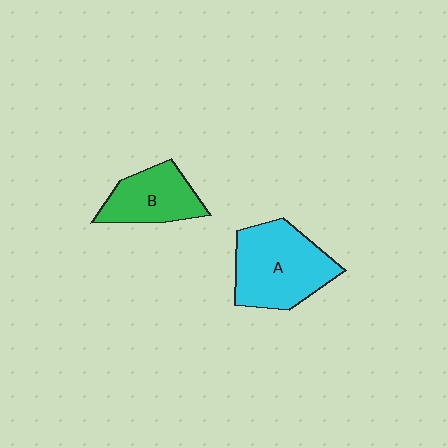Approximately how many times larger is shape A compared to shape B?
Approximately 1.5 times.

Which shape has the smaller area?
Shape B (green).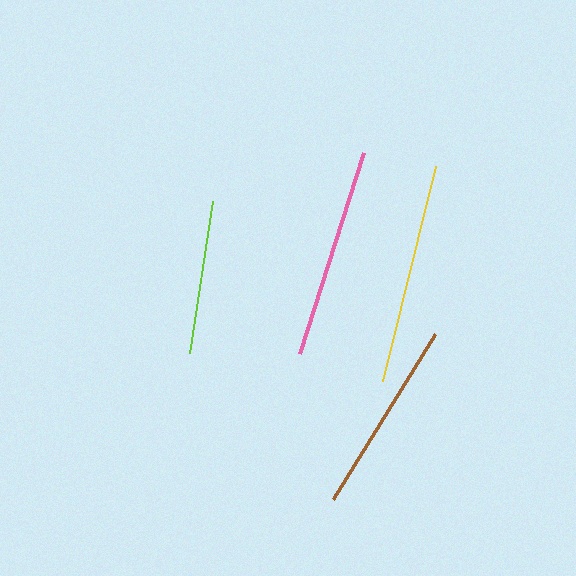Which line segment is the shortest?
The lime line is the shortest at approximately 153 pixels.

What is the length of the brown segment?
The brown segment is approximately 194 pixels long.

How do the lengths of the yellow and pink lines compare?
The yellow and pink lines are approximately the same length.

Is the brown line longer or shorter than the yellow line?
The yellow line is longer than the brown line.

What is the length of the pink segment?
The pink segment is approximately 211 pixels long.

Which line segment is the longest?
The yellow line is the longest at approximately 222 pixels.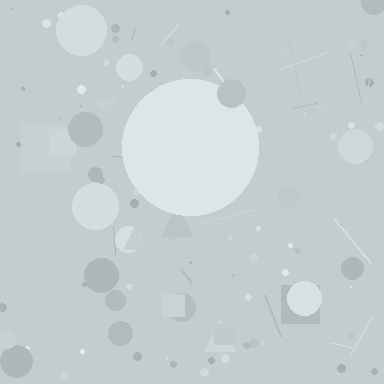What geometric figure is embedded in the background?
A circle is embedded in the background.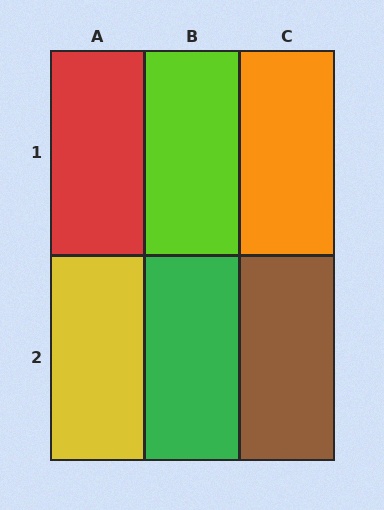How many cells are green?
1 cell is green.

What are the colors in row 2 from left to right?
Yellow, green, brown.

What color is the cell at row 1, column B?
Lime.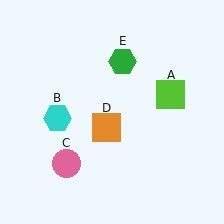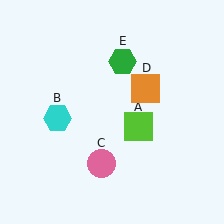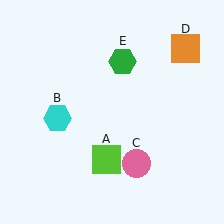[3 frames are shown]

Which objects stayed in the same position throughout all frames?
Cyan hexagon (object B) and green hexagon (object E) remained stationary.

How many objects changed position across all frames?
3 objects changed position: lime square (object A), pink circle (object C), orange square (object D).